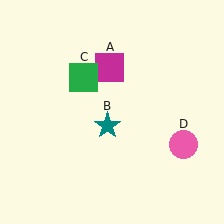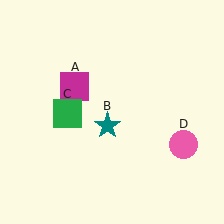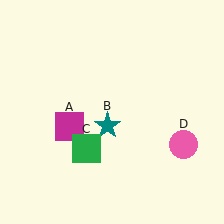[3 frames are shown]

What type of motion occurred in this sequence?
The magenta square (object A), green square (object C) rotated counterclockwise around the center of the scene.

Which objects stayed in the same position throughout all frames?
Teal star (object B) and pink circle (object D) remained stationary.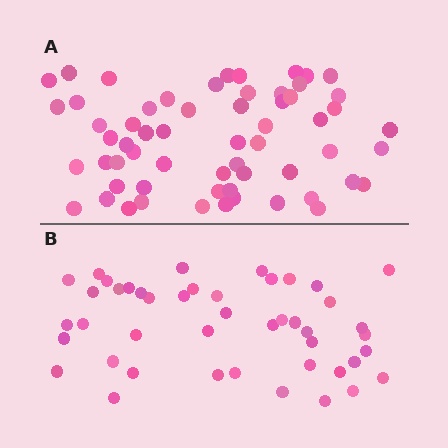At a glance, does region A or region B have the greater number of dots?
Region A (the top region) has more dots.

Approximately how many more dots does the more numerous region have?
Region A has approximately 15 more dots than region B.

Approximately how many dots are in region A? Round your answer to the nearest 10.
About 60 dots.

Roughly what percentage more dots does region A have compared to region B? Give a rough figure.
About 35% more.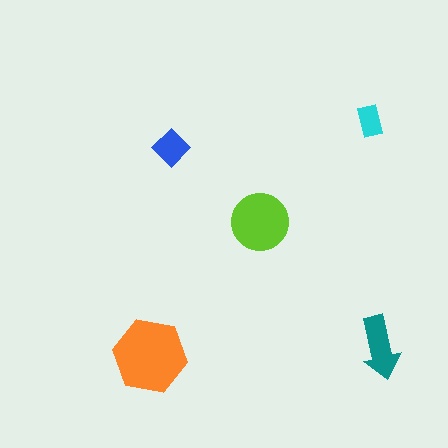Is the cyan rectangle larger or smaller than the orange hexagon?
Smaller.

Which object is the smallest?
The cyan rectangle.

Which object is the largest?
The orange hexagon.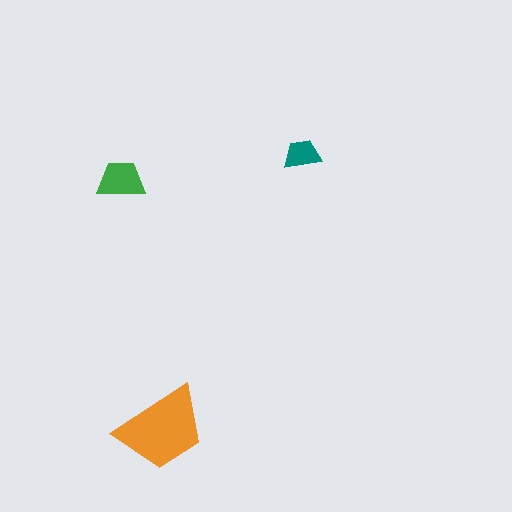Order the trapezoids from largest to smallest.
the orange one, the green one, the teal one.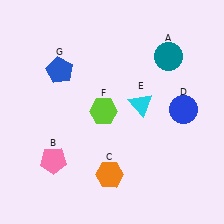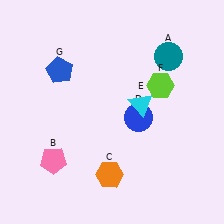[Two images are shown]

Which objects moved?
The objects that moved are: the blue circle (D), the lime hexagon (F).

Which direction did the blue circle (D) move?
The blue circle (D) moved left.